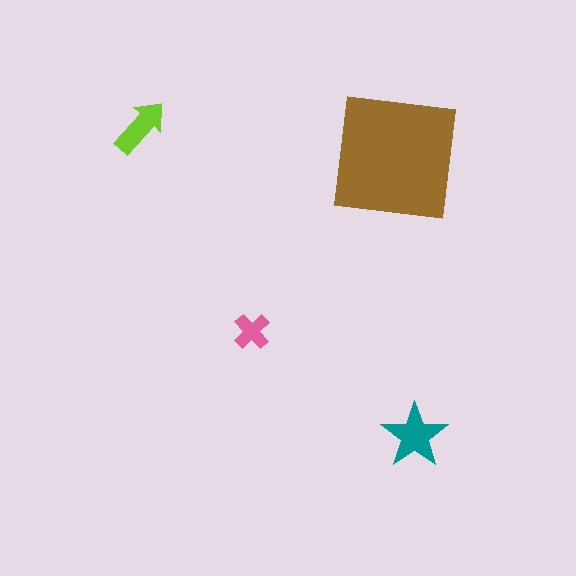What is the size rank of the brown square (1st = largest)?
1st.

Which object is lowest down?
The teal star is bottommost.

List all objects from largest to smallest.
The brown square, the teal star, the lime arrow, the pink cross.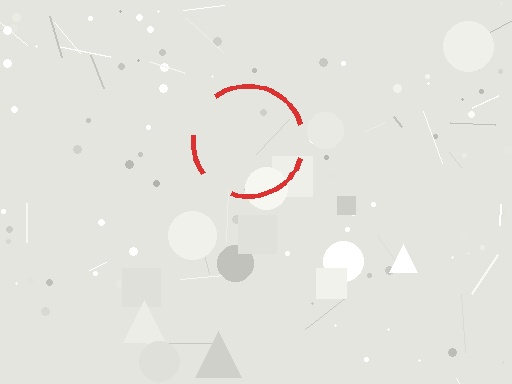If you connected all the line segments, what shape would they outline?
They would outline a circle.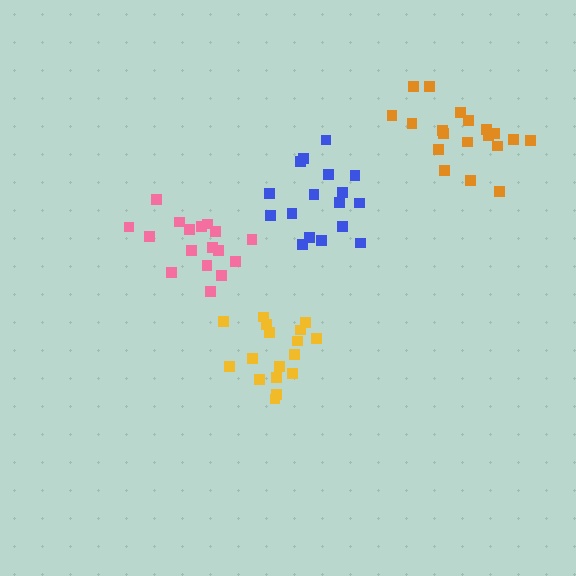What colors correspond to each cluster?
The clusters are colored: yellow, blue, orange, pink.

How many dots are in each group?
Group 1: 17 dots, Group 2: 17 dots, Group 3: 19 dots, Group 4: 17 dots (70 total).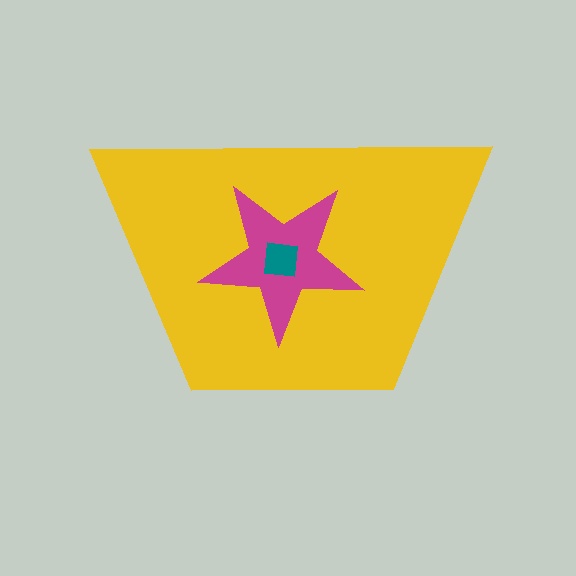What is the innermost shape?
The teal square.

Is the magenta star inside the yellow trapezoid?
Yes.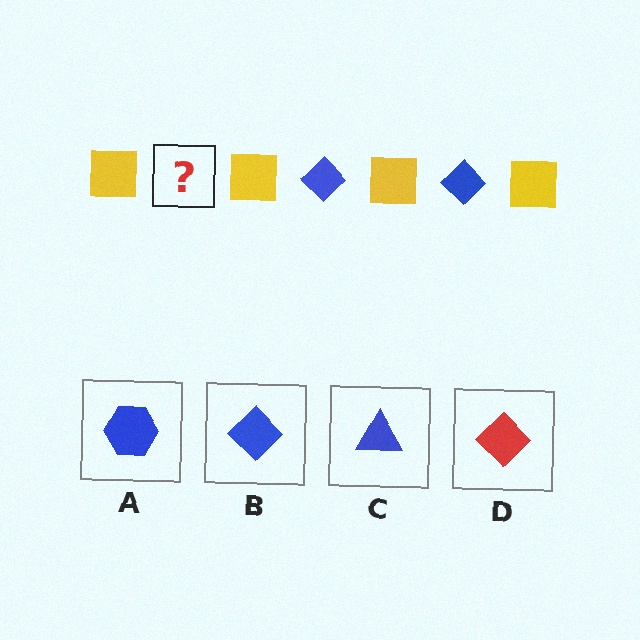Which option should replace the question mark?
Option B.